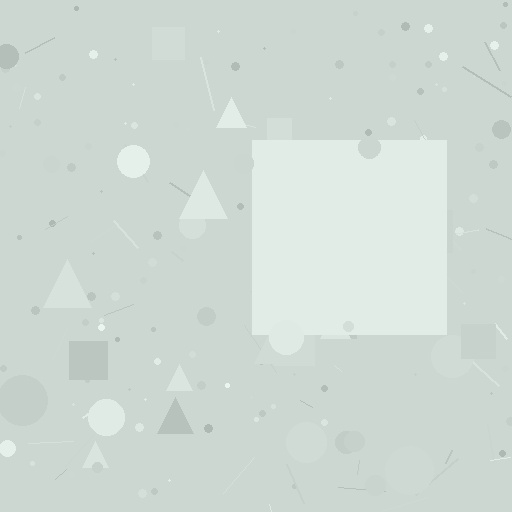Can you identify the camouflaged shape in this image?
The camouflaged shape is a square.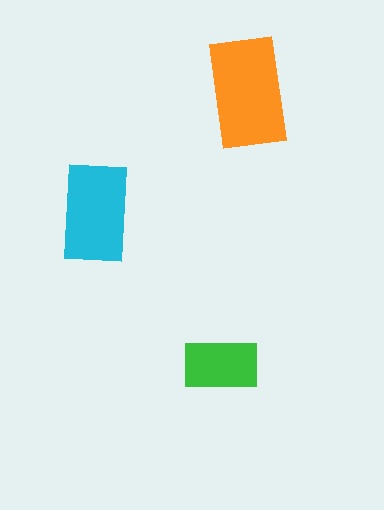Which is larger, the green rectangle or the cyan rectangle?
The cyan one.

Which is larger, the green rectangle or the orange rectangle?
The orange one.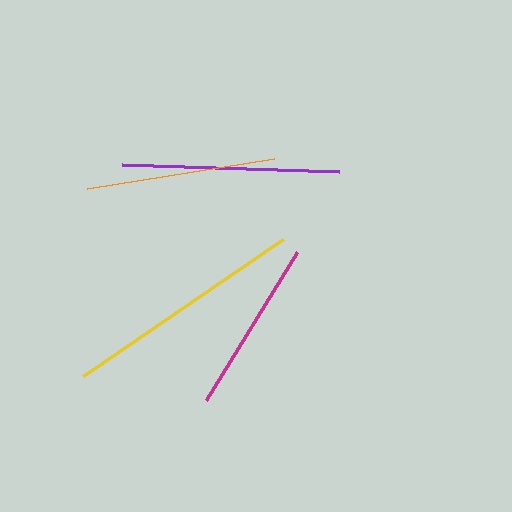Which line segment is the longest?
The yellow line is the longest at approximately 242 pixels.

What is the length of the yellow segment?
The yellow segment is approximately 242 pixels long.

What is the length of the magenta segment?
The magenta segment is approximately 173 pixels long.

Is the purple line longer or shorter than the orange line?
The purple line is longer than the orange line.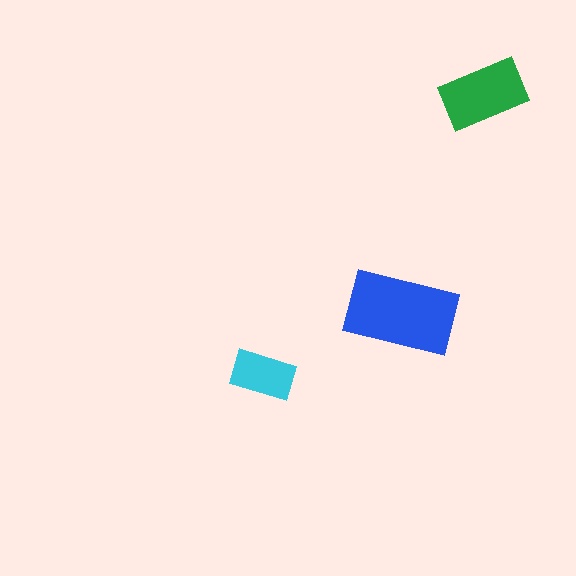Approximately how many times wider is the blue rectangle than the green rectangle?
About 1.5 times wider.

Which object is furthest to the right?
The green rectangle is rightmost.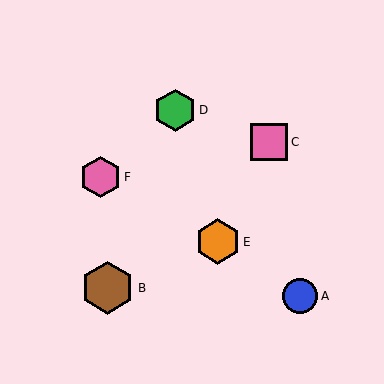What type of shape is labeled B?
Shape B is a brown hexagon.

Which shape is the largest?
The brown hexagon (labeled B) is the largest.